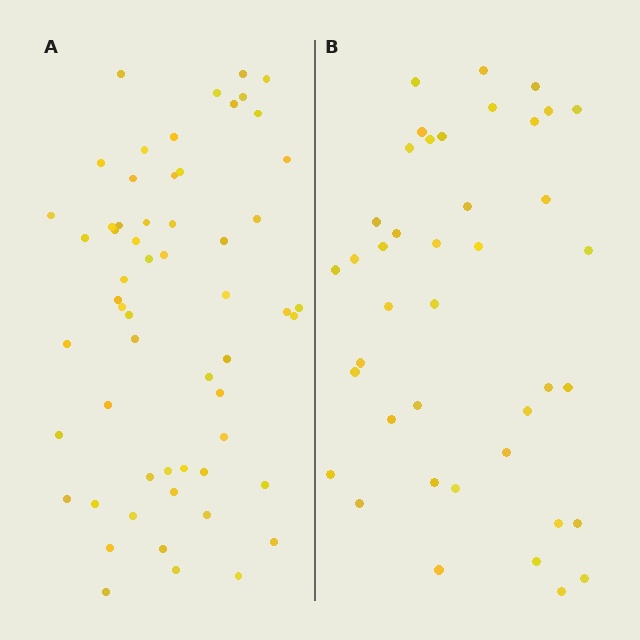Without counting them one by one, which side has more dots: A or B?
Region A (the left region) has more dots.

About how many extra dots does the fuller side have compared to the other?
Region A has approximately 15 more dots than region B.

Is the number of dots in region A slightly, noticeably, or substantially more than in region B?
Region A has noticeably more, but not dramatically so. The ratio is roughly 1.4 to 1.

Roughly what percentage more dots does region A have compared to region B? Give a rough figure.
About 40% more.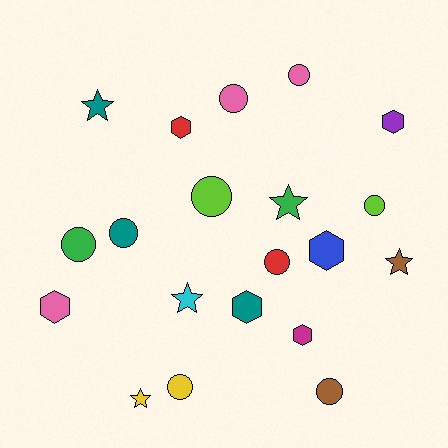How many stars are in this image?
There are 5 stars.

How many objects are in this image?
There are 20 objects.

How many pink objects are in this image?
There are 3 pink objects.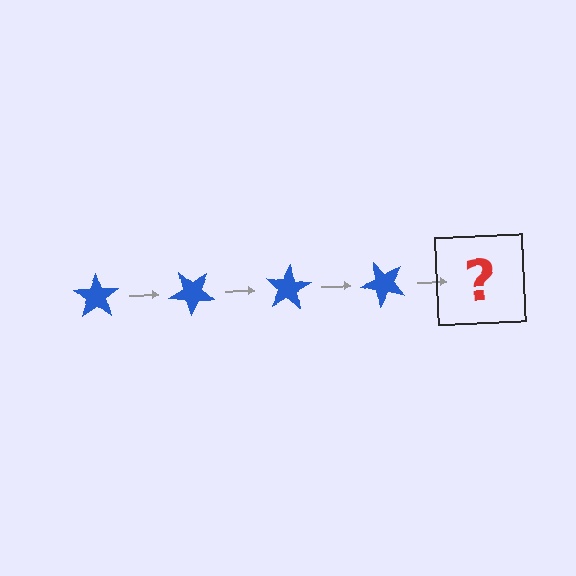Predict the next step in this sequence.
The next step is a blue star rotated 160 degrees.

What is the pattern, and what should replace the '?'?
The pattern is that the star rotates 40 degrees each step. The '?' should be a blue star rotated 160 degrees.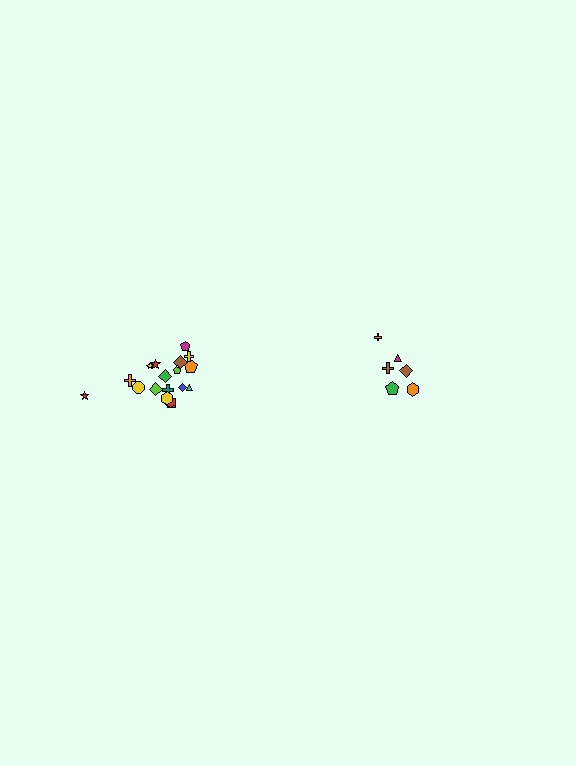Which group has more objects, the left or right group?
The left group.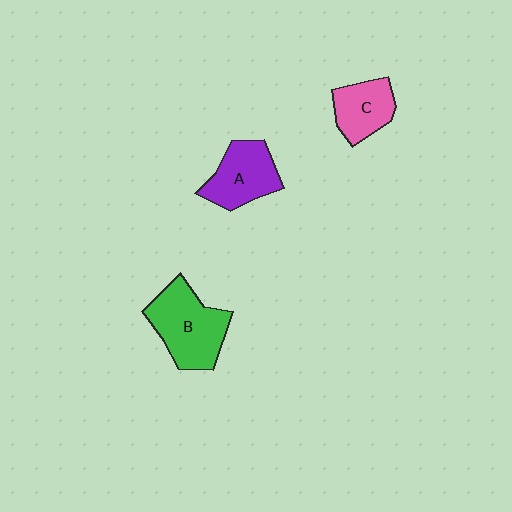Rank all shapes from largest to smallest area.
From largest to smallest: B (green), A (purple), C (pink).